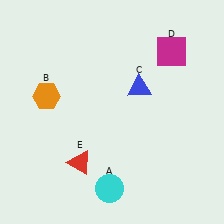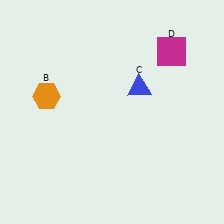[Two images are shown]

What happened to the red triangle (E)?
The red triangle (E) was removed in Image 2. It was in the bottom-left area of Image 1.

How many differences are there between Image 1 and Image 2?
There are 2 differences between the two images.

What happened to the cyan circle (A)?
The cyan circle (A) was removed in Image 2. It was in the bottom-left area of Image 1.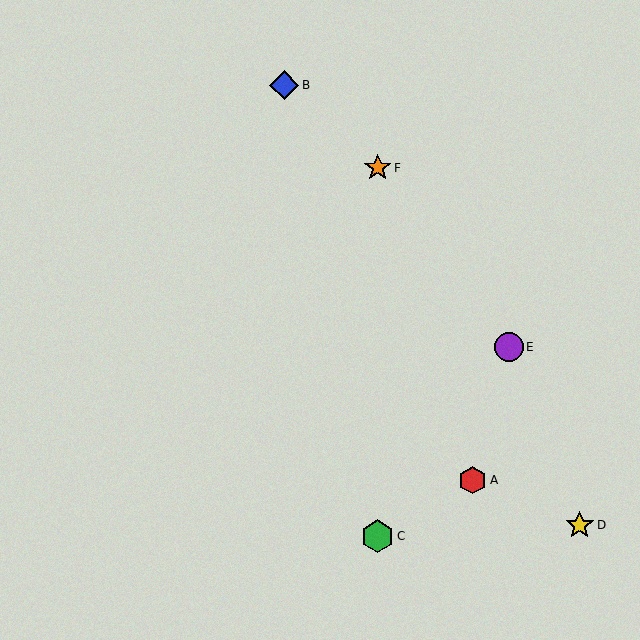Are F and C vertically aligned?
Yes, both are at x≈378.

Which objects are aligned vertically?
Objects C, F are aligned vertically.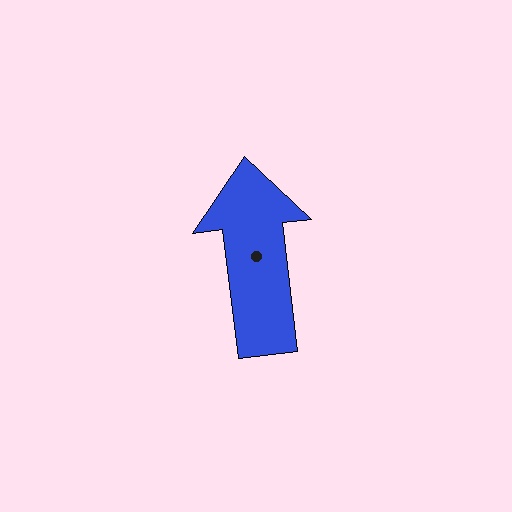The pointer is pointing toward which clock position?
Roughly 12 o'clock.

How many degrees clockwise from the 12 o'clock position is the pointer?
Approximately 353 degrees.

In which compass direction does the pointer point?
North.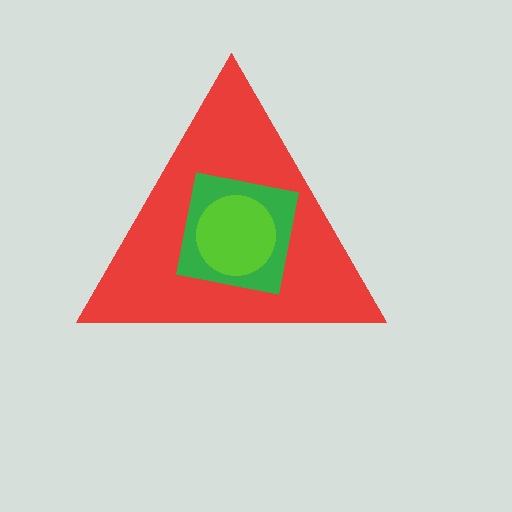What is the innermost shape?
The lime circle.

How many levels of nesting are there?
3.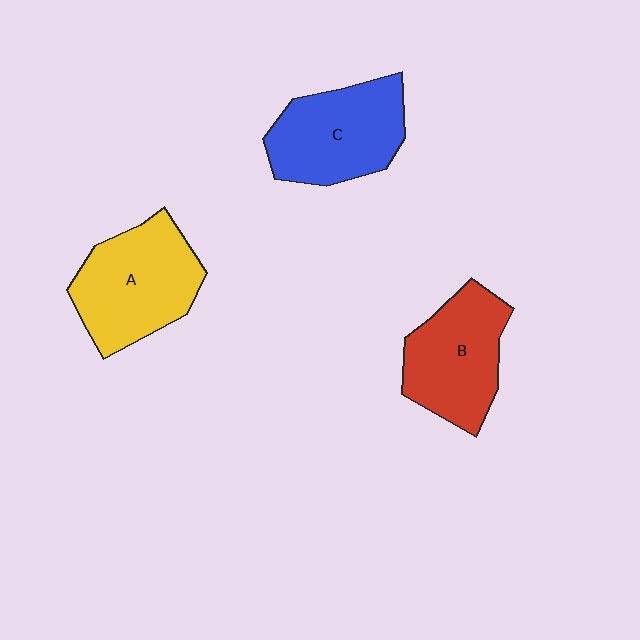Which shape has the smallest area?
Shape B (red).